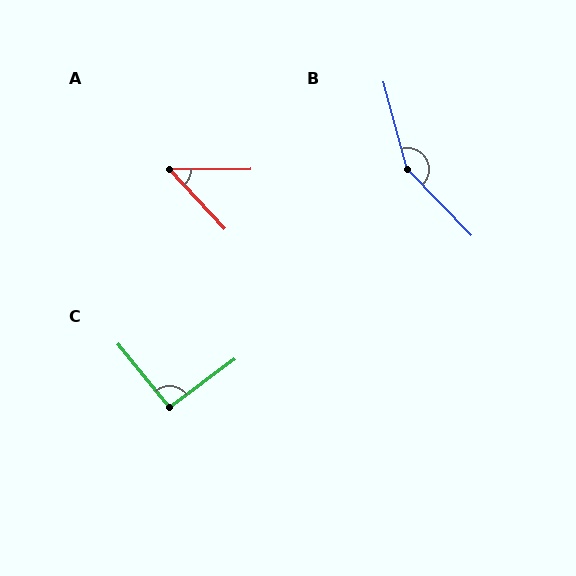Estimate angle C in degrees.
Approximately 92 degrees.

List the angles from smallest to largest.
A (47°), C (92°), B (151°).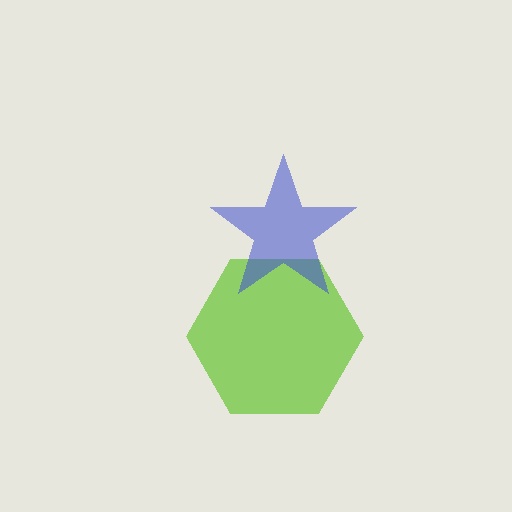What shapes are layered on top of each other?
The layered shapes are: a lime hexagon, a blue star.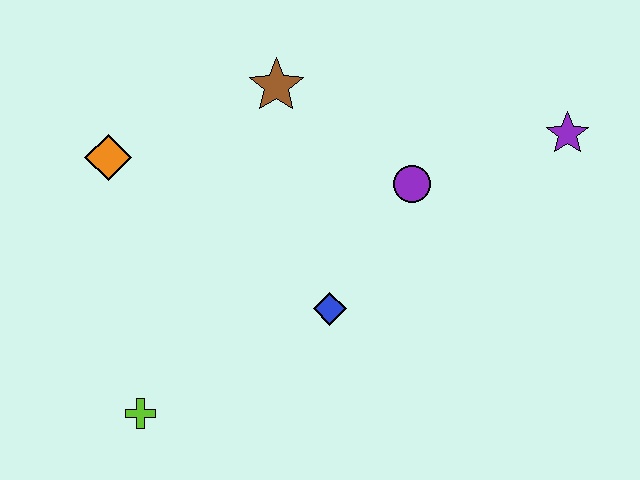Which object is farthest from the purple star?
The lime cross is farthest from the purple star.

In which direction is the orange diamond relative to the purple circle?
The orange diamond is to the left of the purple circle.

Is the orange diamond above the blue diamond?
Yes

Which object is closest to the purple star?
The purple circle is closest to the purple star.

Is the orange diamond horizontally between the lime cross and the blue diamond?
No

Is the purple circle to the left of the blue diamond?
No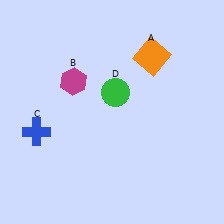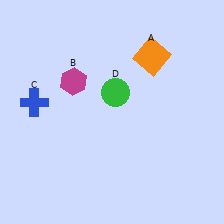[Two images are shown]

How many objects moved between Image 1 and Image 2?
1 object moved between the two images.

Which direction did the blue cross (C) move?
The blue cross (C) moved up.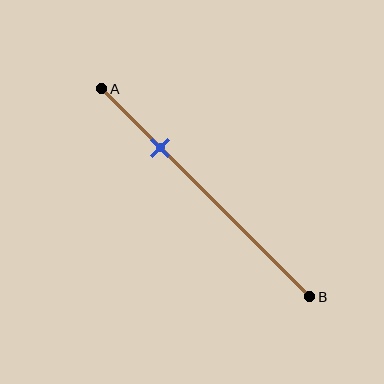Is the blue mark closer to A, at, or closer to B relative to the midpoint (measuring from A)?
The blue mark is closer to point A than the midpoint of segment AB.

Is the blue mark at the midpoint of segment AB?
No, the mark is at about 30% from A, not at the 50% midpoint.